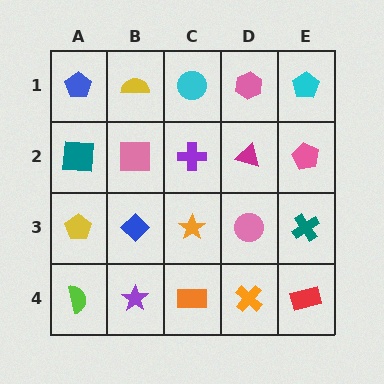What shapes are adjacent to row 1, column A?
A teal square (row 2, column A), a yellow semicircle (row 1, column B).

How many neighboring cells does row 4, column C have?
3.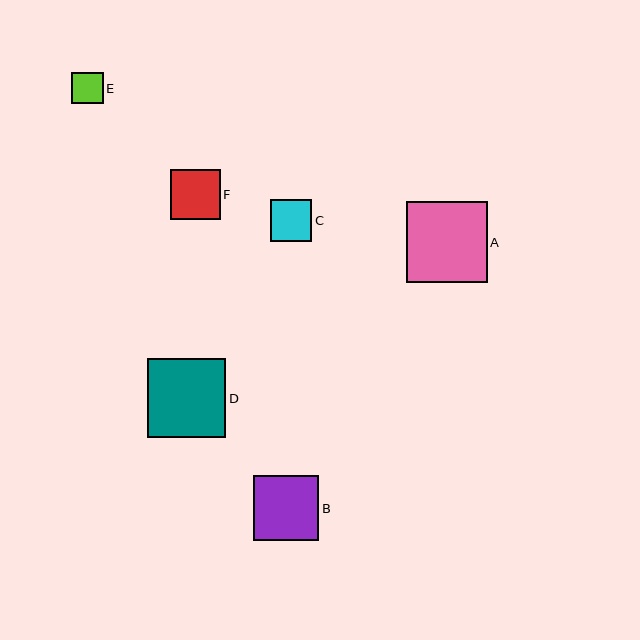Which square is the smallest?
Square E is the smallest with a size of approximately 31 pixels.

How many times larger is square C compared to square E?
Square C is approximately 1.3 times the size of square E.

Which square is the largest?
Square A is the largest with a size of approximately 81 pixels.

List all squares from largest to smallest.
From largest to smallest: A, D, B, F, C, E.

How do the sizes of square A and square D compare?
Square A and square D are approximately the same size.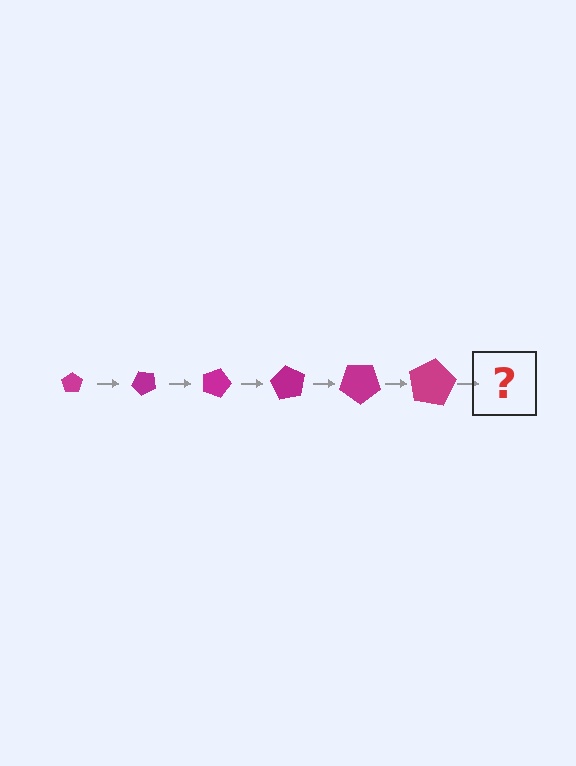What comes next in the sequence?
The next element should be a pentagon, larger than the previous one and rotated 270 degrees from the start.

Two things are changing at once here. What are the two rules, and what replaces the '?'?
The two rules are that the pentagon grows larger each step and it rotates 45 degrees each step. The '?' should be a pentagon, larger than the previous one and rotated 270 degrees from the start.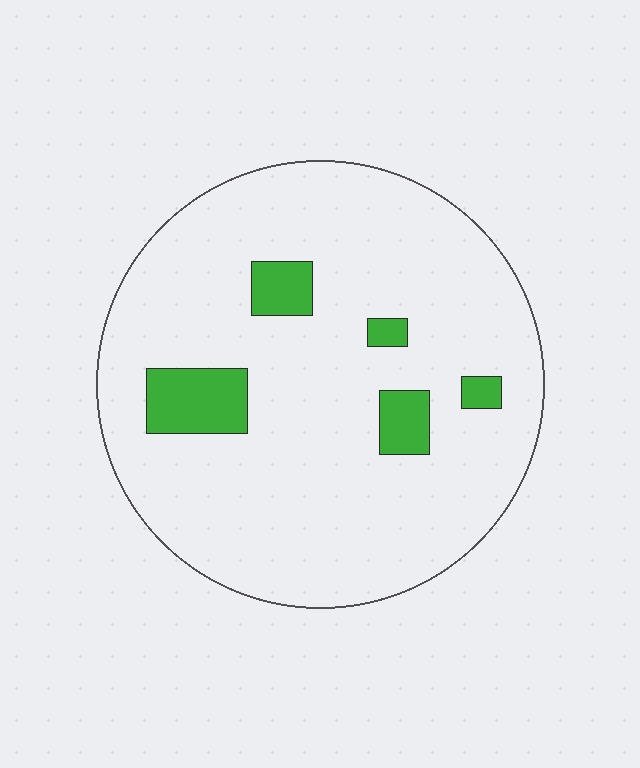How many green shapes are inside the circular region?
5.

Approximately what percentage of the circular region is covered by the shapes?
Approximately 10%.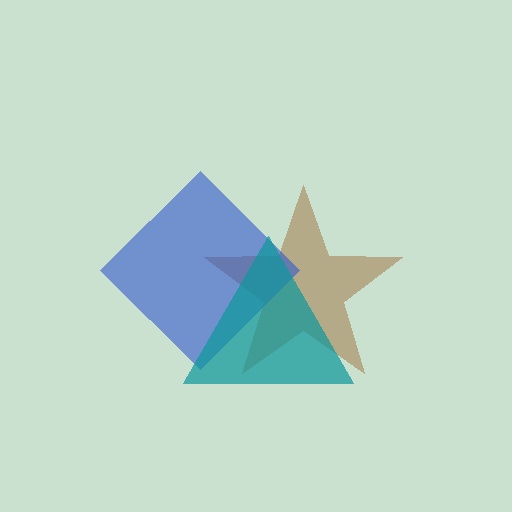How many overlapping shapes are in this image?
There are 3 overlapping shapes in the image.